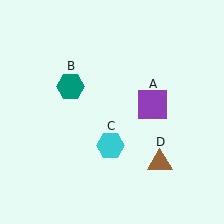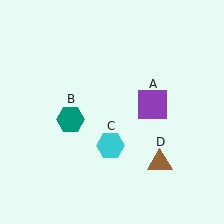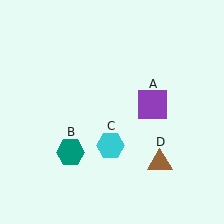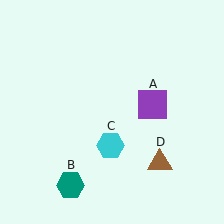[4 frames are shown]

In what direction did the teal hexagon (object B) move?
The teal hexagon (object B) moved down.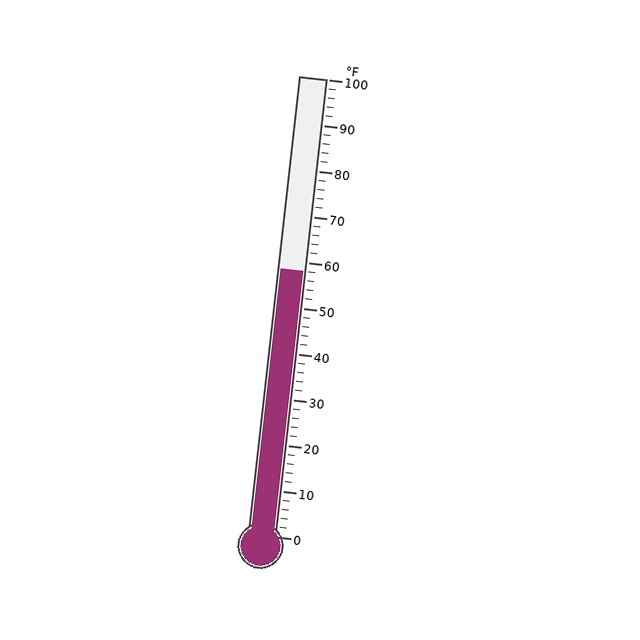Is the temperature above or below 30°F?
The temperature is above 30°F.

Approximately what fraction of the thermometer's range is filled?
The thermometer is filled to approximately 60% of its range.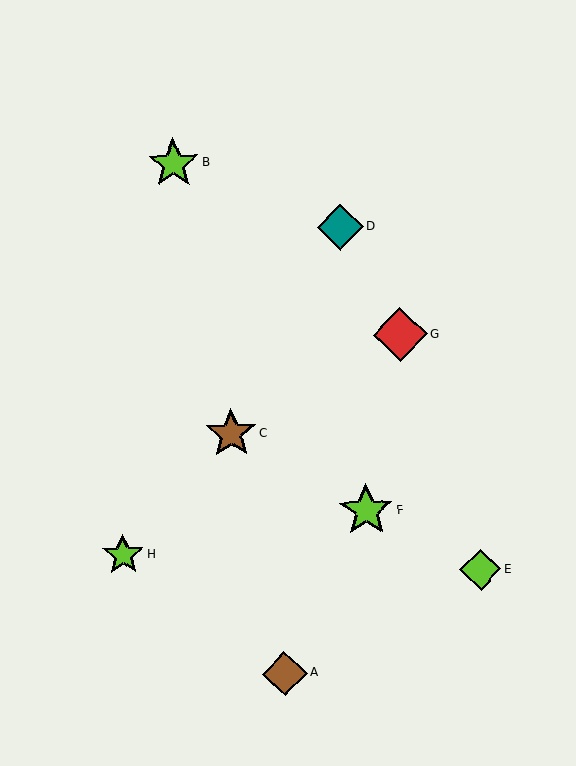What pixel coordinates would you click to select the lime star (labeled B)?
Click at (173, 164) to select the lime star B.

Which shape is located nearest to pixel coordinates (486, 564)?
The lime diamond (labeled E) at (480, 570) is nearest to that location.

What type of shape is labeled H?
Shape H is a lime star.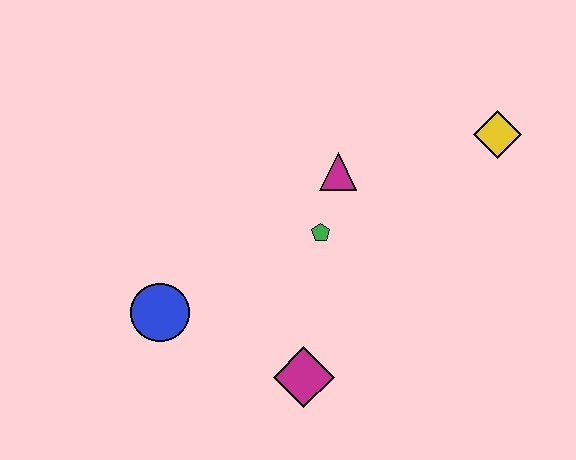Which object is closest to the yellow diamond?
The magenta triangle is closest to the yellow diamond.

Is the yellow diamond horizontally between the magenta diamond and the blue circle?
No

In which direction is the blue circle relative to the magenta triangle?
The blue circle is to the left of the magenta triangle.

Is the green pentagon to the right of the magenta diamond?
Yes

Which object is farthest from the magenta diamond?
The yellow diamond is farthest from the magenta diamond.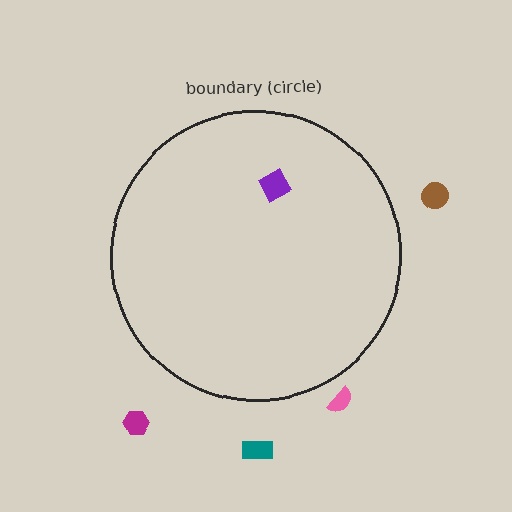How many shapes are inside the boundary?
1 inside, 4 outside.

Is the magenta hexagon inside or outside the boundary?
Outside.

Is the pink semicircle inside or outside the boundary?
Outside.